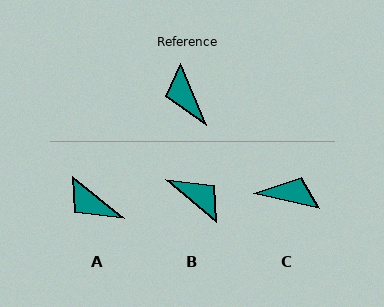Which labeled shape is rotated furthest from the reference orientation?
B, about 153 degrees away.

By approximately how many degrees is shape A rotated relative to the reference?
Approximately 28 degrees counter-clockwise.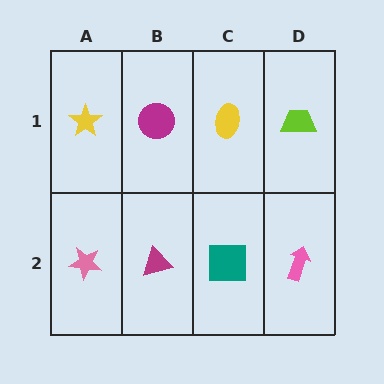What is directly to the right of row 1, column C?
A lime trapezoid.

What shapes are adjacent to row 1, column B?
A magenta triangle (row 2, column B), a yellow star (row 1, column A), a yellow ellipse (row 1, column C).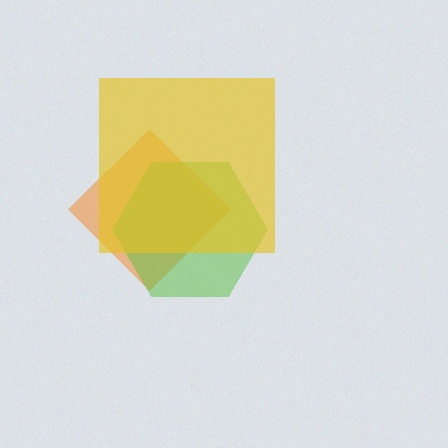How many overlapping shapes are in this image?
There are 3 overlapping shapes in the image.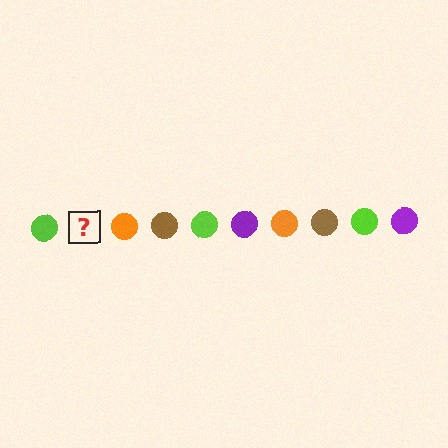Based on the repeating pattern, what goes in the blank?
The blank should be a purple circle.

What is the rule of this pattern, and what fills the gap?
The rule is that the pattern cycles through lime, purple, orange, brown circles. The gap should be filled with a purple circle.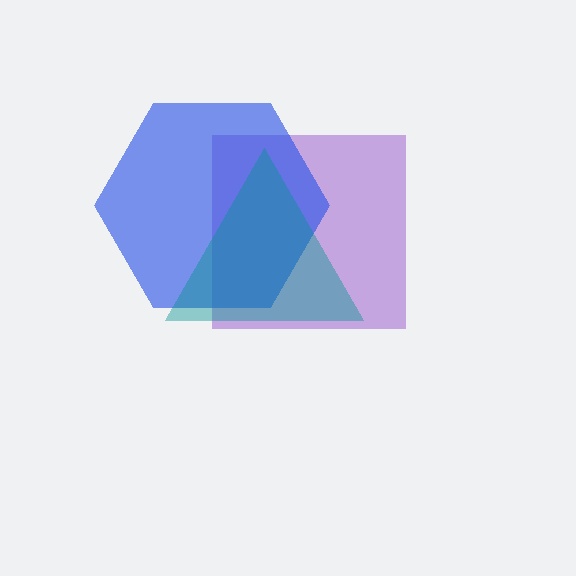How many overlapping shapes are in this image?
There are 3 overlapping shapes in the image.